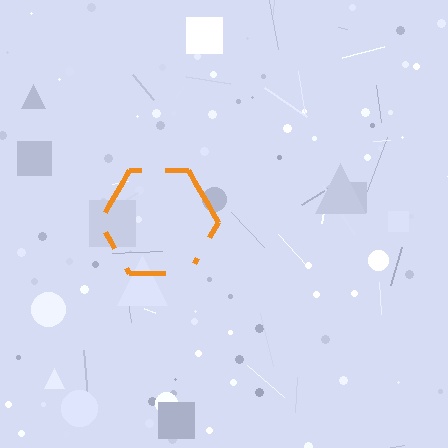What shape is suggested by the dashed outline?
The dashed outline suggests a hexagon.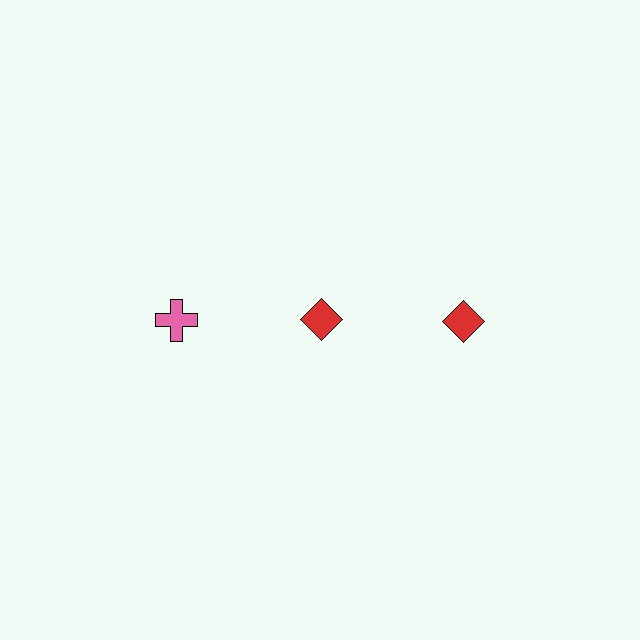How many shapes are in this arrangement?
There are 3 shapes arranged in a grid pattern.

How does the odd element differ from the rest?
It differs in both color (pink instead of red) and shape (cross instead of diamond).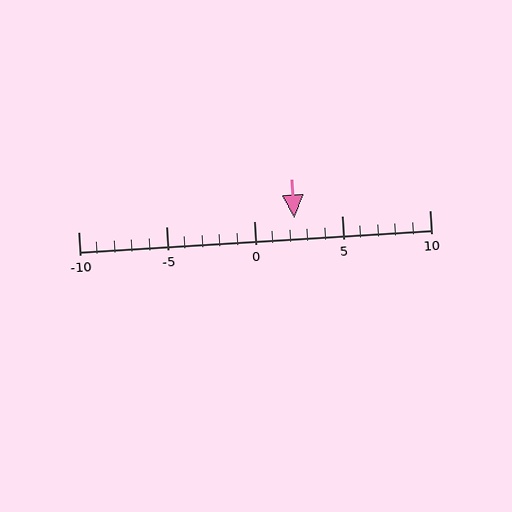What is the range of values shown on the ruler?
The ruler shows values from -10 to 10.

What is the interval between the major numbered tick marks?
The major tick marks are spaced 5 units apart.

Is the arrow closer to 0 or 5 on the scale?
The arrow is closer to 0.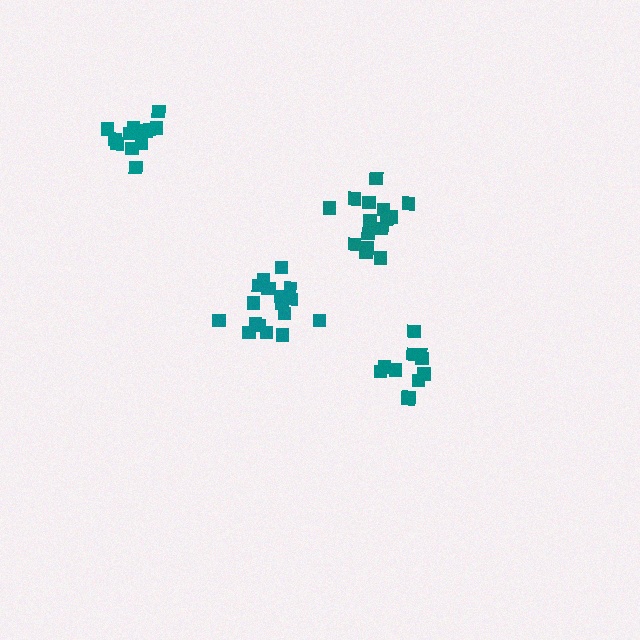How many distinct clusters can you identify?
There are 4 distinct clusters.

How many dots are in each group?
Group 1: 16 dots, Group 2: 12 dots, Group 3: 17 dots, Group 4: 13 dots (58 total).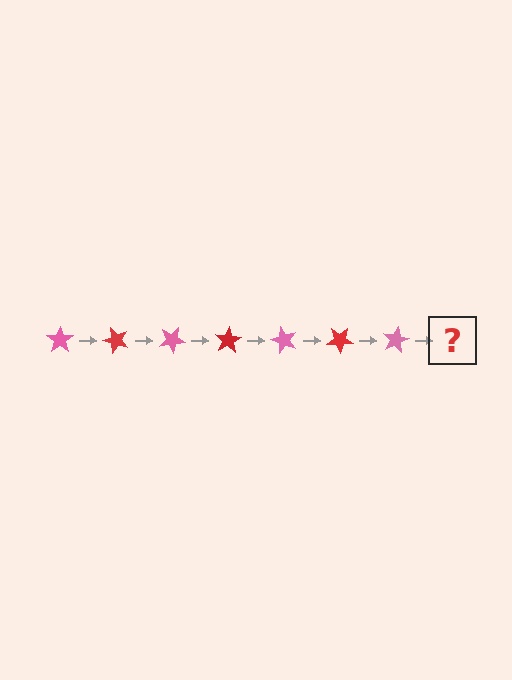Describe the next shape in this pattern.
It should be a red star, rotated 350 degrees from the start.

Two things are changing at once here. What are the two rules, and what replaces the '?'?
The two rules are that it rotates 50 degrees each step and the color cycles through pink and red. The '?' should be a red star, rotated 350 degrees from the start.